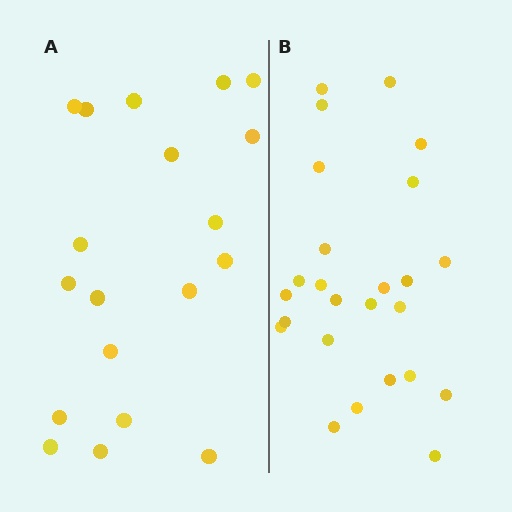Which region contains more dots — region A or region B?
Region B (the right region) has more dots.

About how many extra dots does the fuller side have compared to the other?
Region B has about 6 more dots than region A.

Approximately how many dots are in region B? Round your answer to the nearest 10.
About 20 dots. (The exact count is 25, which rounds to 20.)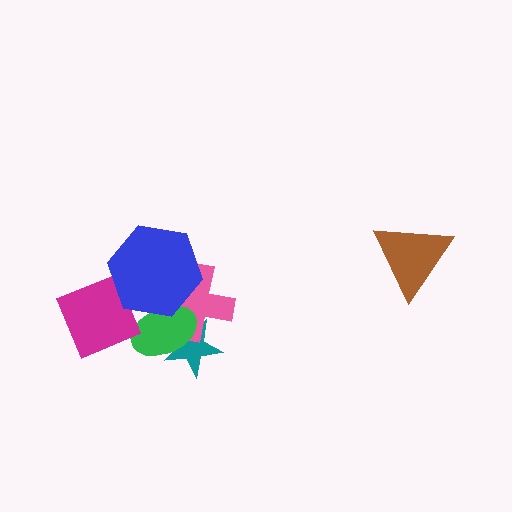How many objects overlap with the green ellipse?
3 objects overlap with the green ellipse.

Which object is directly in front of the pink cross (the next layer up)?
The green ellipse is directly in front of the pink cross.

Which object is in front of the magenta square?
The blue hexagon is in front of the magenta square.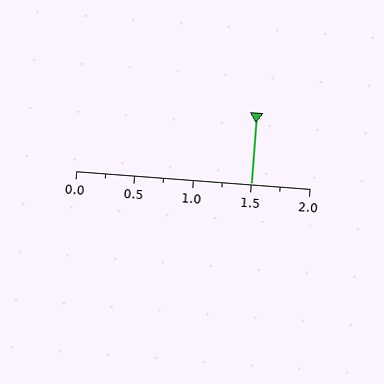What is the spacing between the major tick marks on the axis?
The major ticks are spaced 0.5 apart.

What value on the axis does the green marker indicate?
The marker indicates approximately 1.5.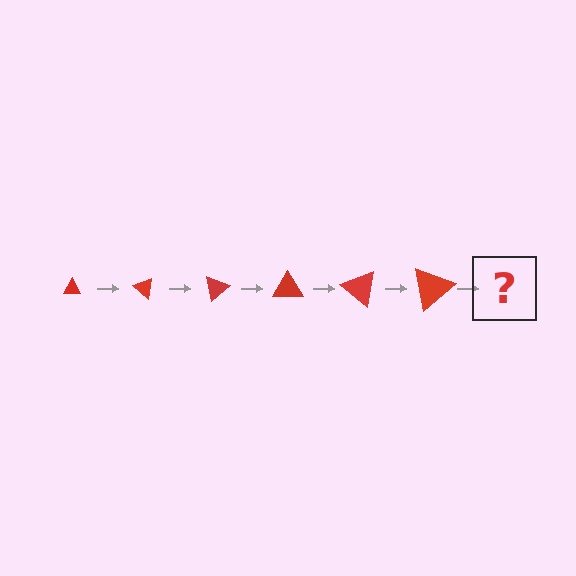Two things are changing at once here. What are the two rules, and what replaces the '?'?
The two rules are that the triangle grows larger each step and it rotates 40 degrees each step. The '?' should be a triangle, larger than the previous one and rotated 240 degrees from the start.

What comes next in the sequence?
The next element should be a triangle, larger than the previous one and rotated 240 degrees from the start.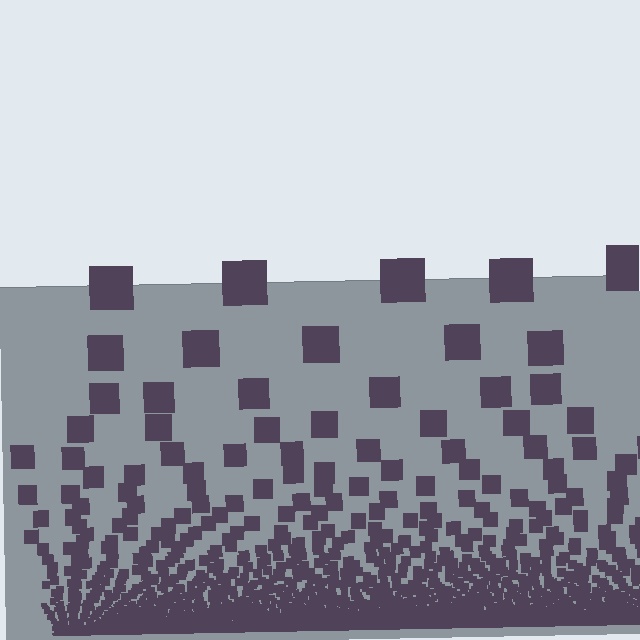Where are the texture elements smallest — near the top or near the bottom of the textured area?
Near the bottom.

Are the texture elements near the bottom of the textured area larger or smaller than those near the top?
Smaller. The gradient is inverted — elements near the bottom are smaller and denser.